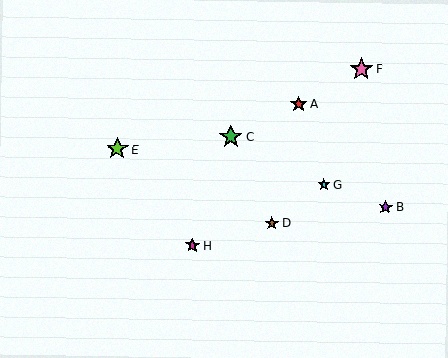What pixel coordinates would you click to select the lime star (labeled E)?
Click at (117, 149) to select the lime star E.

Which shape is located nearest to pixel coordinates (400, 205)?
The purple star (labeled B) at (385, 207) is nearest to that location.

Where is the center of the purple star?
The center of the purple star is at (385, 207).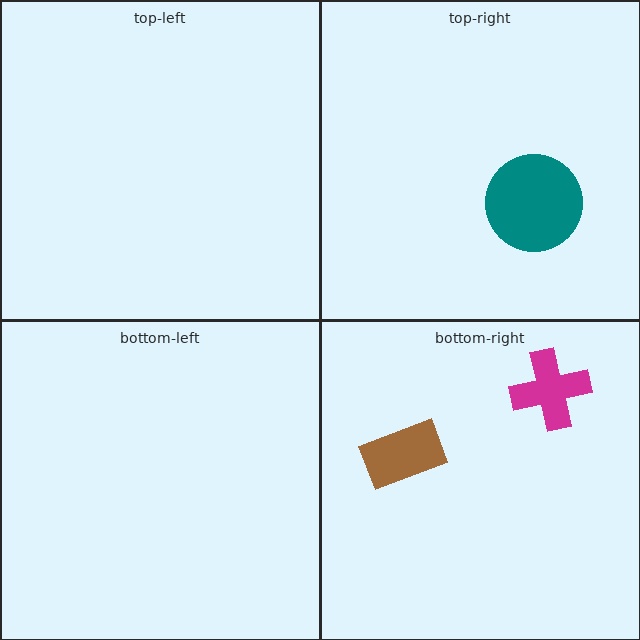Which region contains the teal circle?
The top-right region.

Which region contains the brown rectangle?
The bottom-right region.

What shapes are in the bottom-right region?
The brown rectangle, the magenta cross.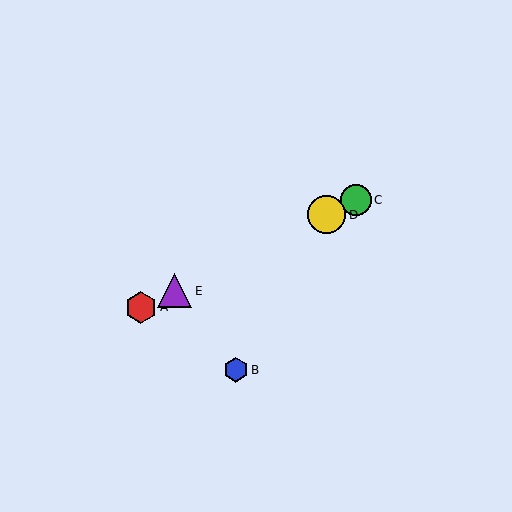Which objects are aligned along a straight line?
Objects A, C, D, E are aligned along a straight line.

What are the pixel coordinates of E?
Object E is at (174, 291).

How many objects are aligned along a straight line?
4 objects (A, C, D, E) are aligned along a straight line.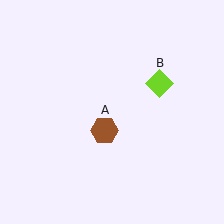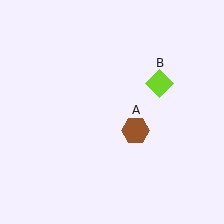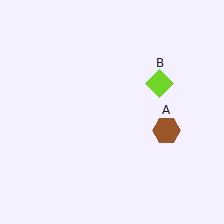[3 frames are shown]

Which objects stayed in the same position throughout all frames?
Lime diamond (object B) remained stationary.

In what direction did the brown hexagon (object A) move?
The brown hexagon (object A) moved right.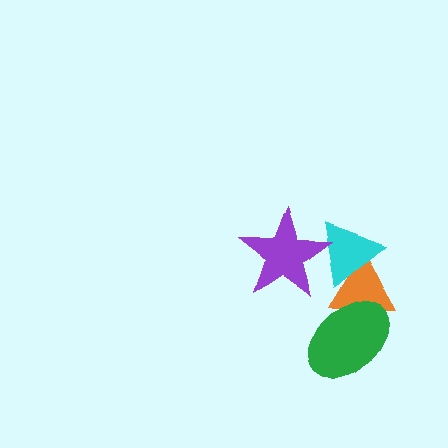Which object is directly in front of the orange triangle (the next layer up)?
The cyan triangle is directly in front of the orange triangle.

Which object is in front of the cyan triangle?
The purple star is in front of the cyan triangle.